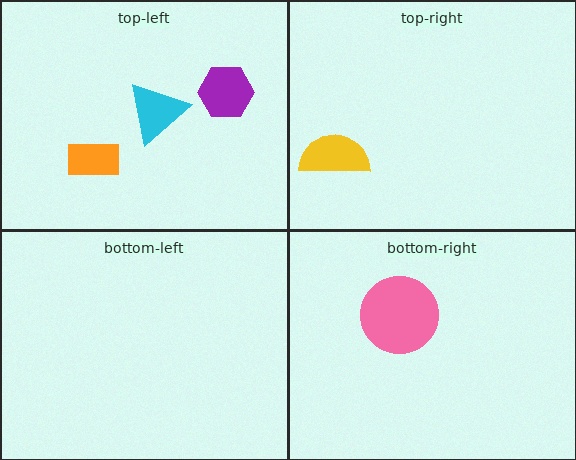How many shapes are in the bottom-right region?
1.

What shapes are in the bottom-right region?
The pink circle.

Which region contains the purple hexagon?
The top-left region.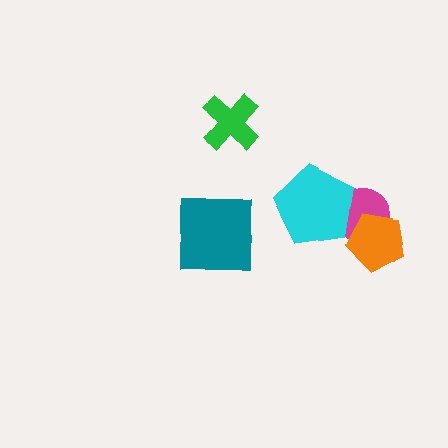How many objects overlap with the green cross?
0 objects overlap with the green cross.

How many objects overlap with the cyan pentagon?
1 object overlaps with the cyan pentagon.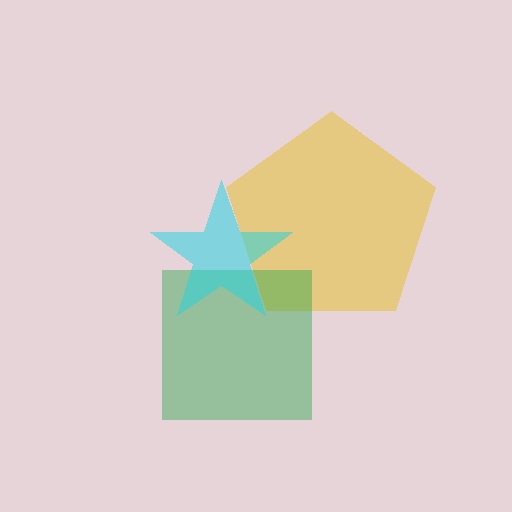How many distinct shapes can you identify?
There are 3 distinct shapes: a yellow pentagon, a green square, a cyan star.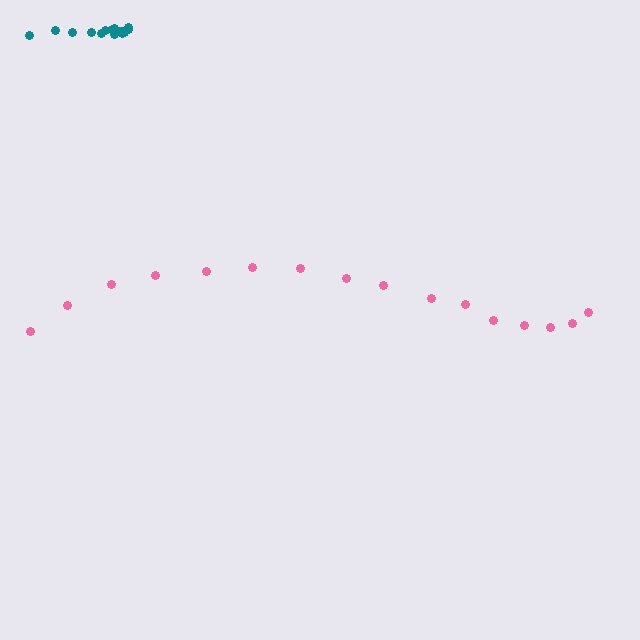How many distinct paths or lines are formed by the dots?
There are 2 distinct paths.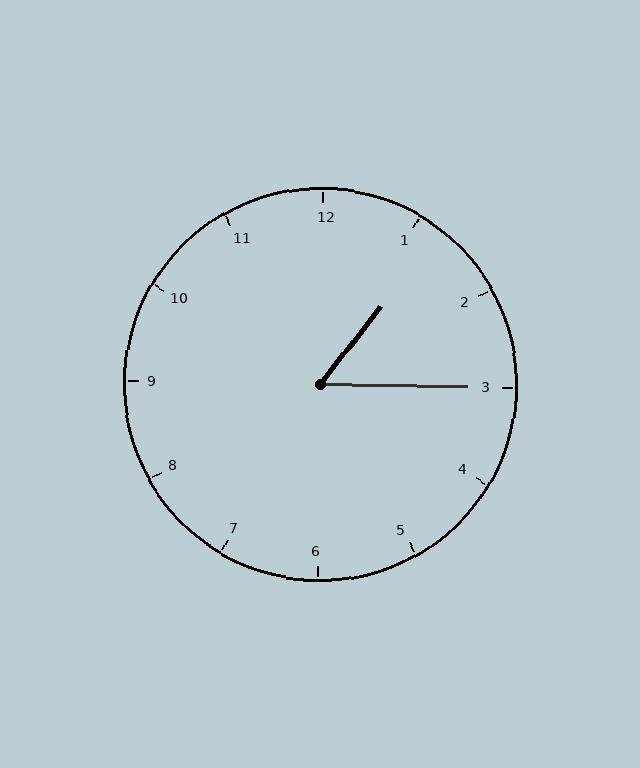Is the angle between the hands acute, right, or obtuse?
It is acute.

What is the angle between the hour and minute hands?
Approximately 52 degrees.